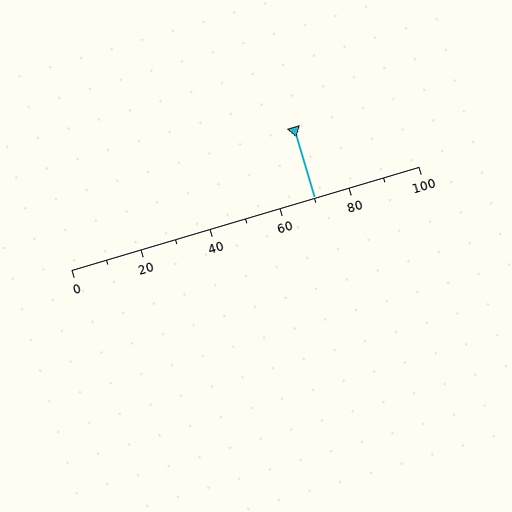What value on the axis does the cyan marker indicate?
The marker indicates approximately 70.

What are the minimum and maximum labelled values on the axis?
The axis runs from 0 to 100.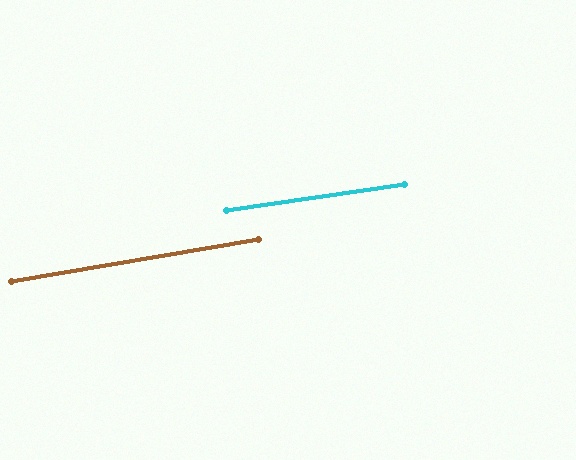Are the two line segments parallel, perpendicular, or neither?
Parallel — their directions differ by only 1.5°.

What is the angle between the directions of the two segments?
Approximately 1 degree.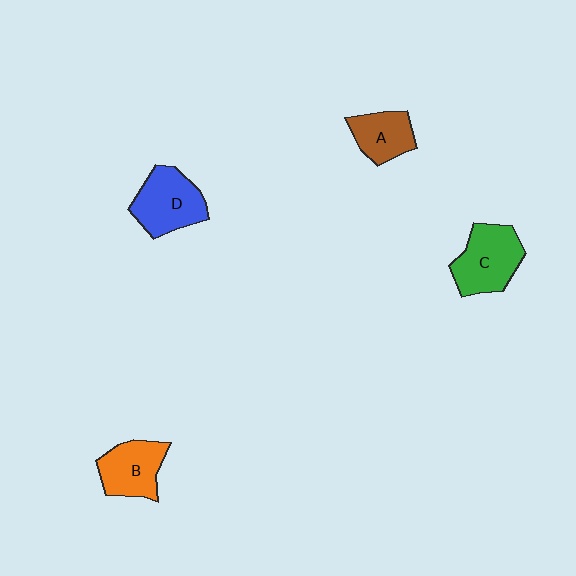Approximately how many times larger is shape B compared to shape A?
Approximately 1.2 times.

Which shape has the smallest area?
Shape A (brown).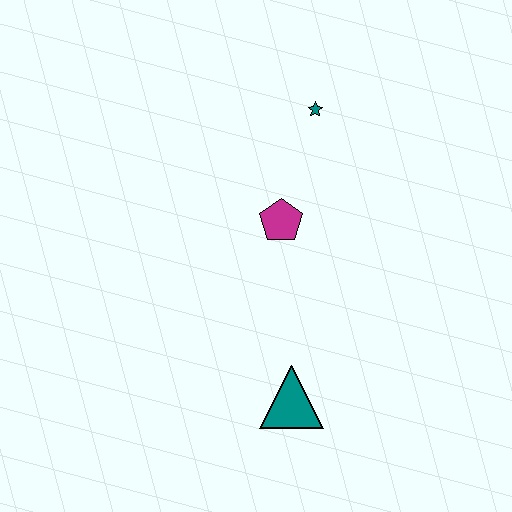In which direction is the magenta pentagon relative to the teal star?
The magenta pentagon is below the teal star.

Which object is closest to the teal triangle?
The magenta pentagon is closest to the teal triangle.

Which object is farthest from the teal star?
The teal triangle is farthest from the teal star.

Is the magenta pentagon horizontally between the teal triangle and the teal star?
No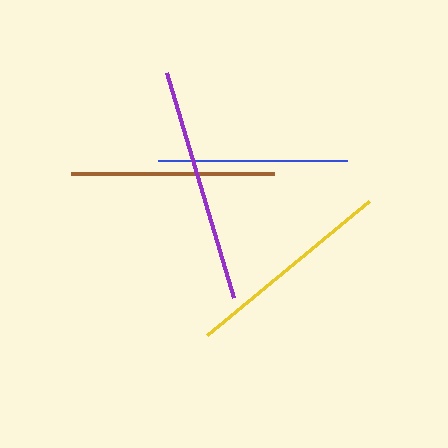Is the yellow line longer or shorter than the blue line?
The yellow line is longer than the blue line.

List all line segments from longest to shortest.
From longest to shortest: purple, yellow, brown, blue.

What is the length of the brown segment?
The brown segment is approximately 203 pixels long.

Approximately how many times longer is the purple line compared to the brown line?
The purple line is approximately 1.2 times the length of the brown line.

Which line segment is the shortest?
The blue line is the shortest at approximately 189 pixels.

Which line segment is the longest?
The purple line is the longest at approximately 235 pixels.